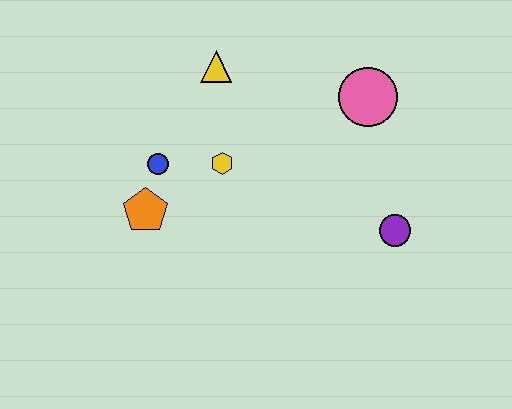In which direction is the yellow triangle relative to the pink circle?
The yellow triangle is to the left of the pink circle.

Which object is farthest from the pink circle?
The orange pentagon is farthest from the pink circle.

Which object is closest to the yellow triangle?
The yellow hexagon is closest to the yellow triangle.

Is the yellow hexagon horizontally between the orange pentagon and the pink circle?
Yes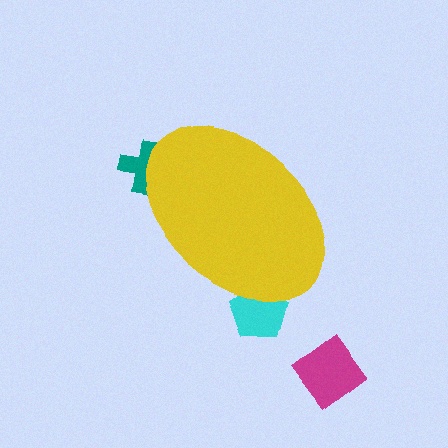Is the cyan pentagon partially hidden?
Yes, the cyan pentagon is partially hidden behind the yellow ellipse.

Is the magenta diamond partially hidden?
No, the magenta diamond is fully visible.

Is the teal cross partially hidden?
Yes, the teal cross is partially hidden behind the yellow ellipse.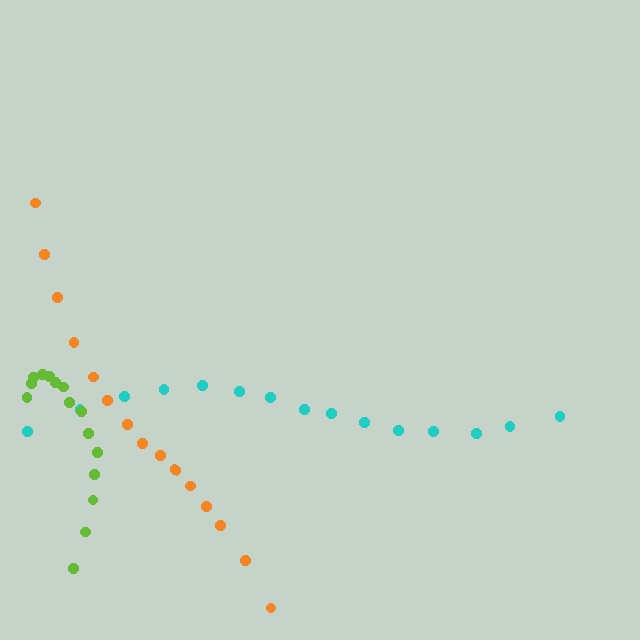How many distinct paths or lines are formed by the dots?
There are 3 distinct paths.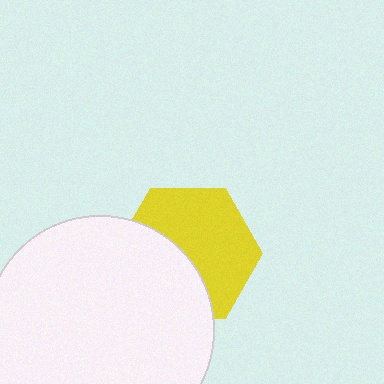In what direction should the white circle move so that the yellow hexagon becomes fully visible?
The white circle should move toward the lower-left. That is the shortest direction to clear the overlap and leave the yellow hexagon fully visible.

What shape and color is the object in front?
The object in front is a white circle.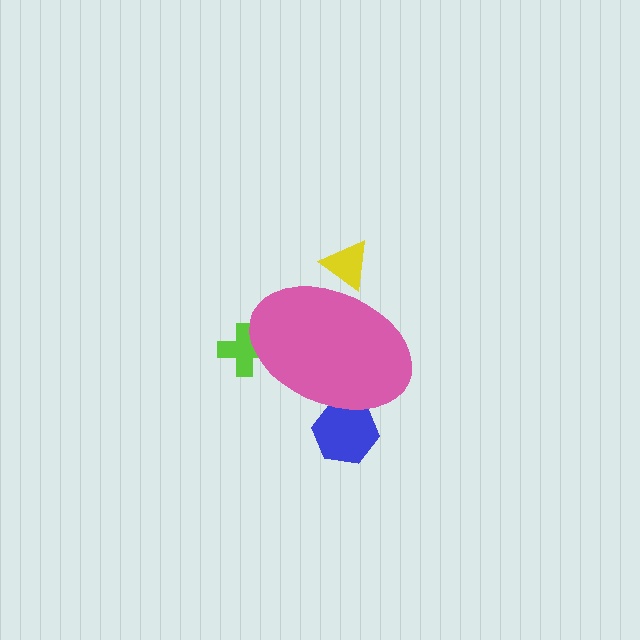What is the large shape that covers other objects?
A pink ellipse.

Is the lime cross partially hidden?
Yes, the lime cross is partially hidden behind the pink ellipse.